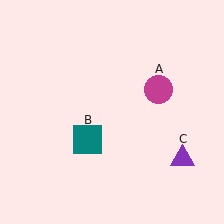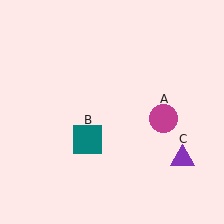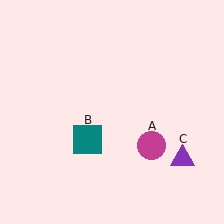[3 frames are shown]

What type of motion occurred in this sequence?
The magenta circle (object A) rotated clockwise around the center of the scene.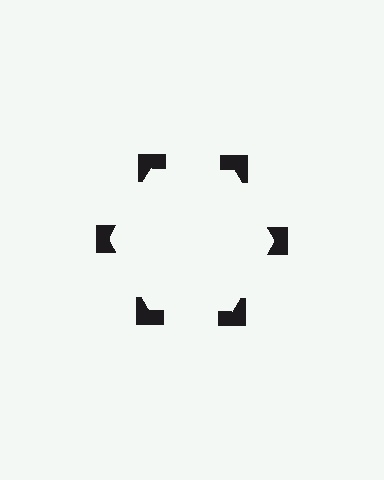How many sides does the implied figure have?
6 sides.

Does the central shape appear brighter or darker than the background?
It typically appears slightly brighter than the background, even though no actual brightness change is drawn.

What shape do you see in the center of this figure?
An illusory hexagon — its edges are inferred from the aligned wedge cuts in the notched squares, not physically drawn.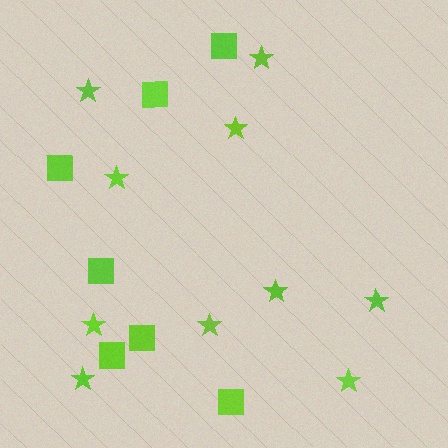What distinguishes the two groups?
There are 2 groups: one group of squares (7) and one group of stars (10).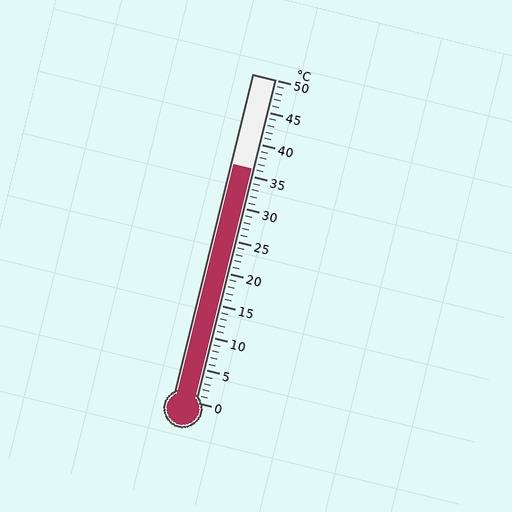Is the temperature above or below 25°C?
The temperature is above 25°C.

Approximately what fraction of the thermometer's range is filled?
The thermometer is filled to approximately 70% of its range.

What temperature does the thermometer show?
The thermometer shows approximately 36°C.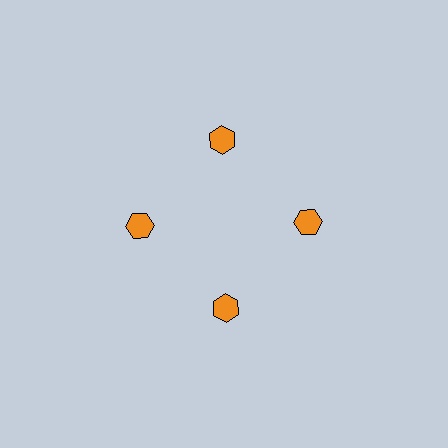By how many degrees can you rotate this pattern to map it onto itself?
The pattern maps onto itself every 90 degrees of rotation.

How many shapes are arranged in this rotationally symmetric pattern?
There are 4 shapes, arranged in 4 groups of 1.